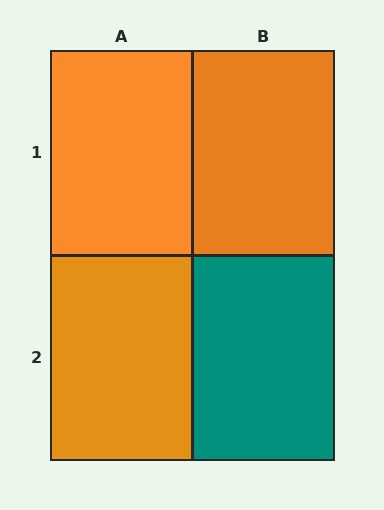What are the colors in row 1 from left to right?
Orange, orange.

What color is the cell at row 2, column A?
Orange.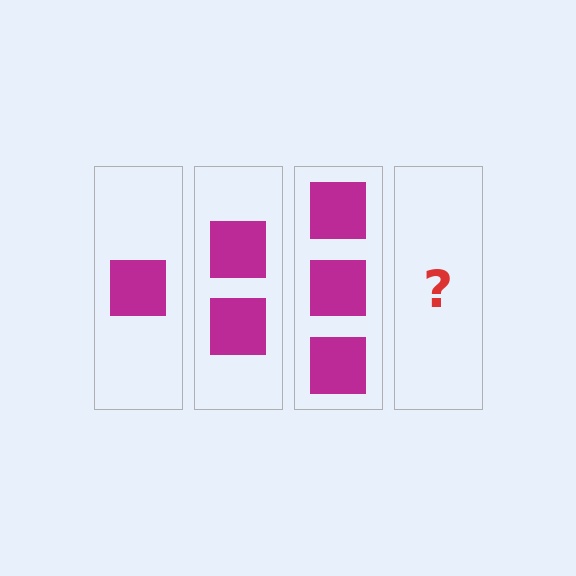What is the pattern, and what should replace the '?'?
The pattern is that each step adds one more square. The '?' should be 4 squares.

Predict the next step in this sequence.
The next step is 4 squares.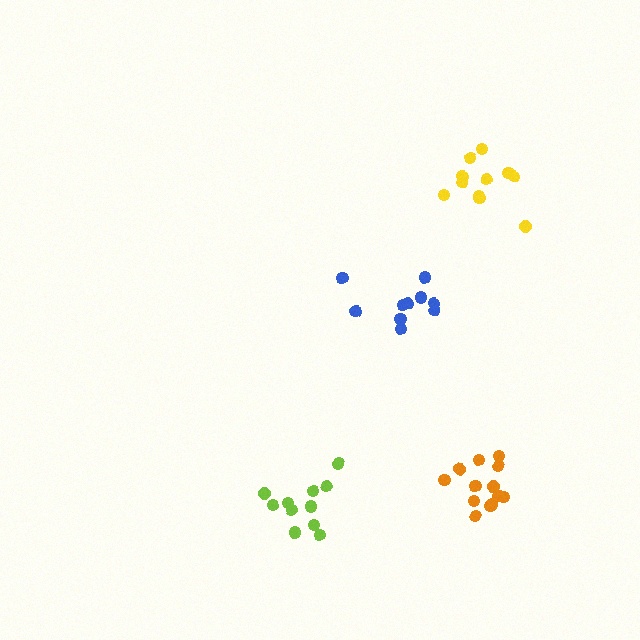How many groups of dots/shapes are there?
There are 4 groups.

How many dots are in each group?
Group 1: 13 dots, Group 2: 11 dots, Group 3: 10 dots, Group 4: 11 dots (45 total).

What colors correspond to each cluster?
The clusters are colored: orange, lime, blue, yellow.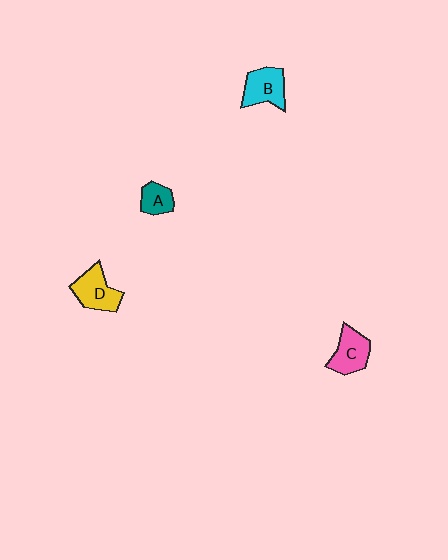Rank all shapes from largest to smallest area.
From largest to smallest: D (yellow), B (cyan), C (pink), A (teal).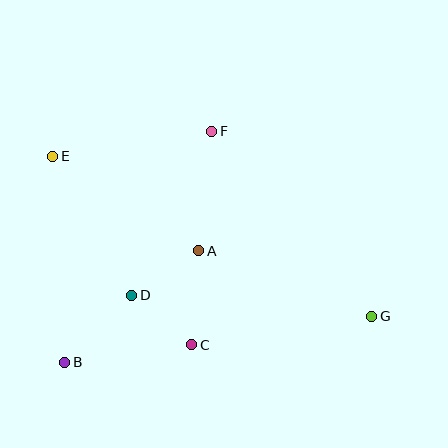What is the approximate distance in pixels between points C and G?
The distance between C and G is approximately 182 pixels.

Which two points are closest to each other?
Points C and D are closest to each other.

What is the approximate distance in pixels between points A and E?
The distance between A and E is approximately 174 pixels.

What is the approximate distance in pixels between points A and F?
The distance between A and F is approximately 120 pixels.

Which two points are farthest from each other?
Points E and G are farthest from each other.